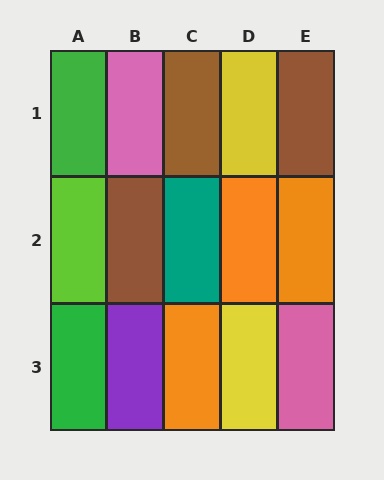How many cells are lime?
1 cell is lime.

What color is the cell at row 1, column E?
Brown.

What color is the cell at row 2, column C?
Teal.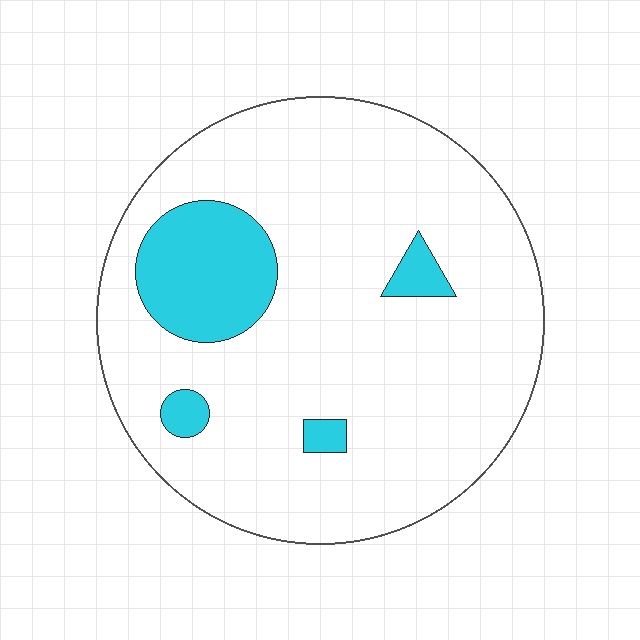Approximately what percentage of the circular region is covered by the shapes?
Approximately 15%.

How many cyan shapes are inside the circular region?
4.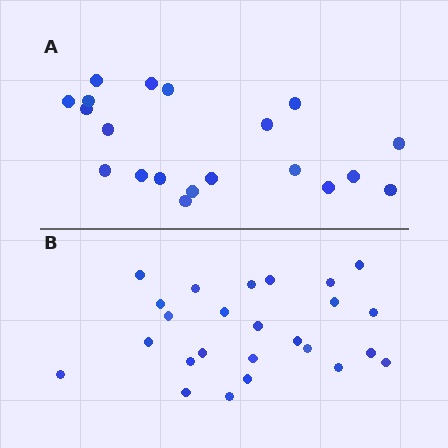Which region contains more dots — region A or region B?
Region B (the bottom region) has more dots.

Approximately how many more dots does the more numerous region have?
Region B has about 5 more dots than region A.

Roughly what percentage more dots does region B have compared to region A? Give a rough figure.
About 25% more.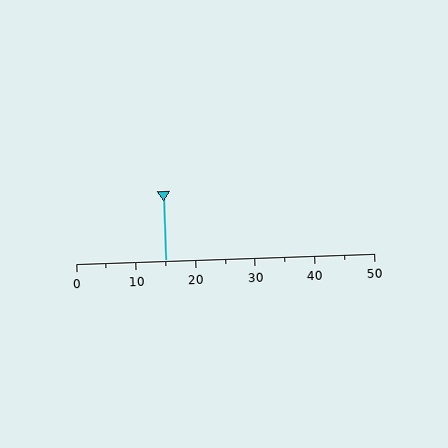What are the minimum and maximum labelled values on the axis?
The axis runs from 0 to 50.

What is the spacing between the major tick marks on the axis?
The major ticks are spaced 10 apart.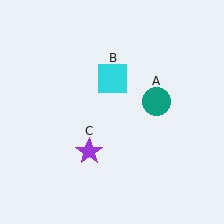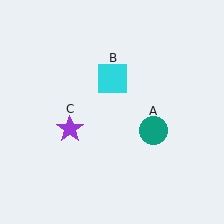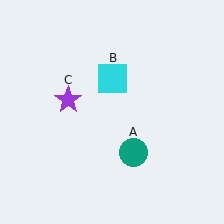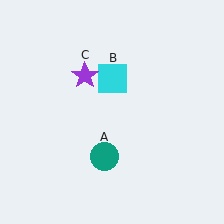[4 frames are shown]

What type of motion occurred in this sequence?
The teal circle (object A), purple star (object C) rotated clockwise around the center of the scene.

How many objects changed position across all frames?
2 objects changed position: teal circle (object A), purple star (object C).